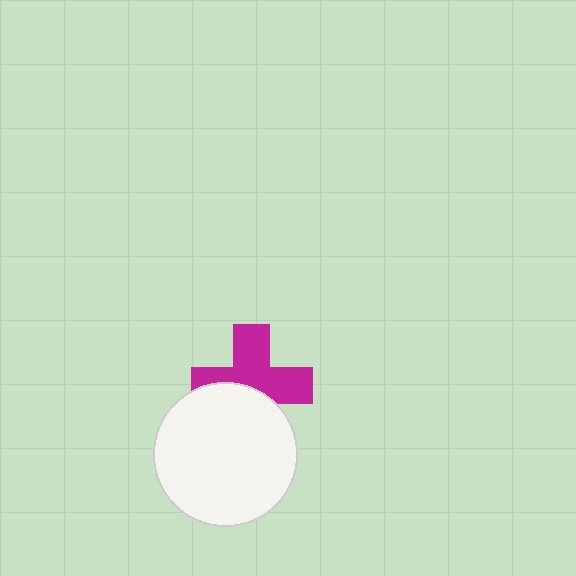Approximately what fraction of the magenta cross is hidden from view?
Roughly 40% of the magenta cross is hidden behind the white circle.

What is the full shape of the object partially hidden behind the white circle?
The partially hidden object is a magenta cross.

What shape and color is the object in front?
The object in front is a white circle.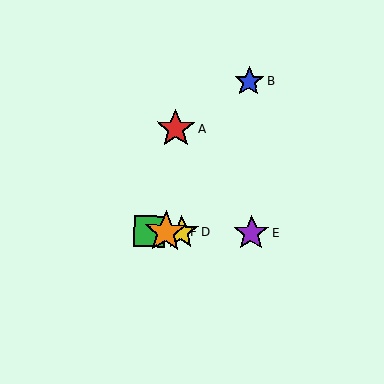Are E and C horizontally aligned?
Yes, both are at y≈233.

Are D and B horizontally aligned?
No, D is at y≈232 and B is at y≈81.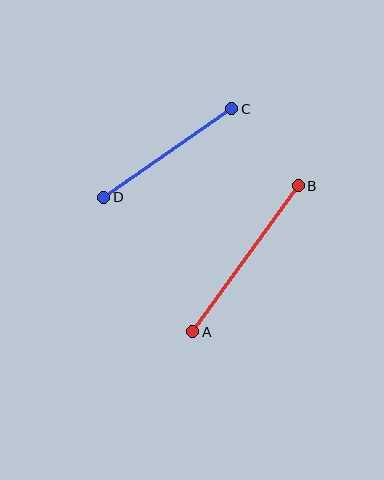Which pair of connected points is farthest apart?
Points A and B are farthest apart.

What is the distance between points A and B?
The distance is approximately 180 pixels.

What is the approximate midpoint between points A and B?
The midpoint is at approximately (246, 259) pixels.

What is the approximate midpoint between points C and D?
The midpoint is at approximately (168, 153) pixels.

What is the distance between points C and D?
The distance is approximately 156 pixels.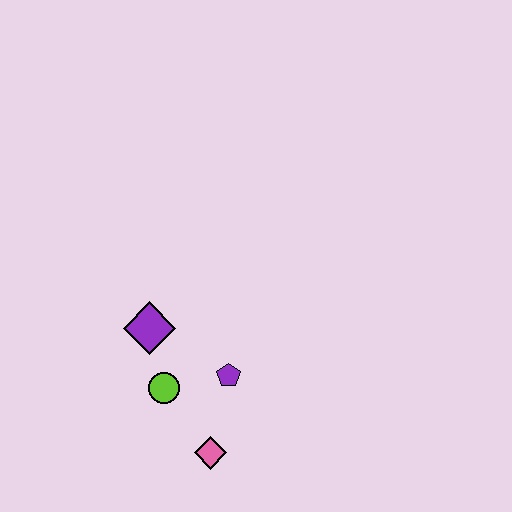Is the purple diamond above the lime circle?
Yes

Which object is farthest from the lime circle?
The pink diamond is farthest from the lime circle.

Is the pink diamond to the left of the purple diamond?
No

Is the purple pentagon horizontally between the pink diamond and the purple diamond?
No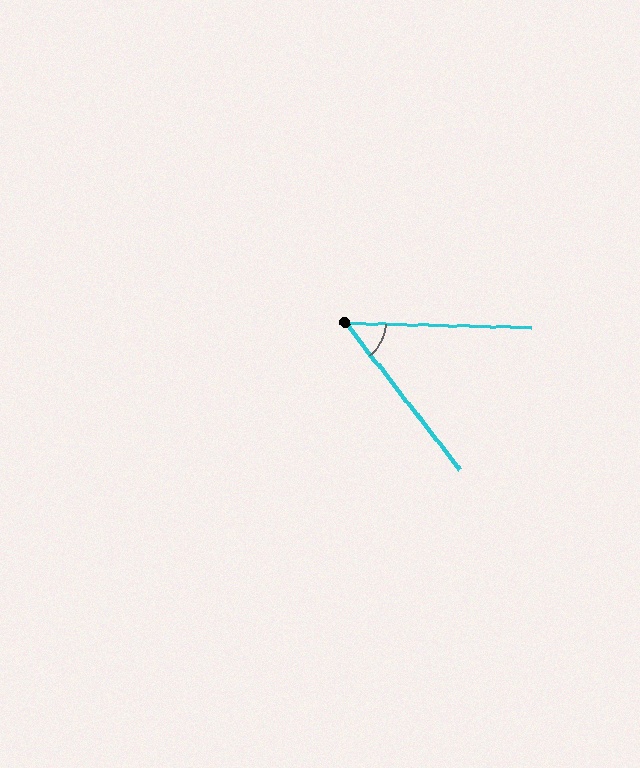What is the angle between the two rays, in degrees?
Approximately 51 degrees.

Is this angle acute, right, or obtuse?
It is acute.